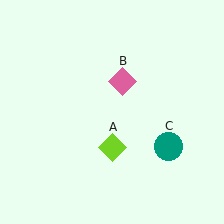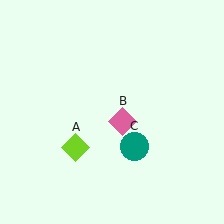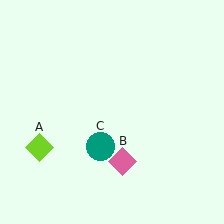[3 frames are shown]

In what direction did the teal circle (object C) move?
The teal circle (object C) moved left.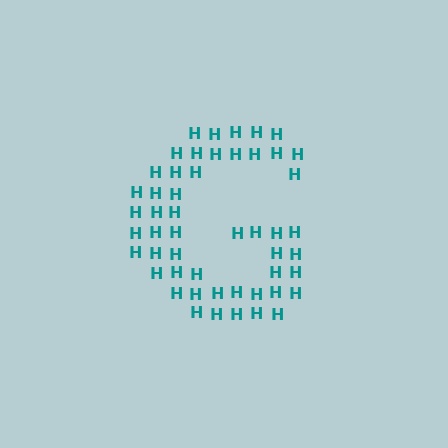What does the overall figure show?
The overall figure shows the letter G.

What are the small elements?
The small elements are letter H's.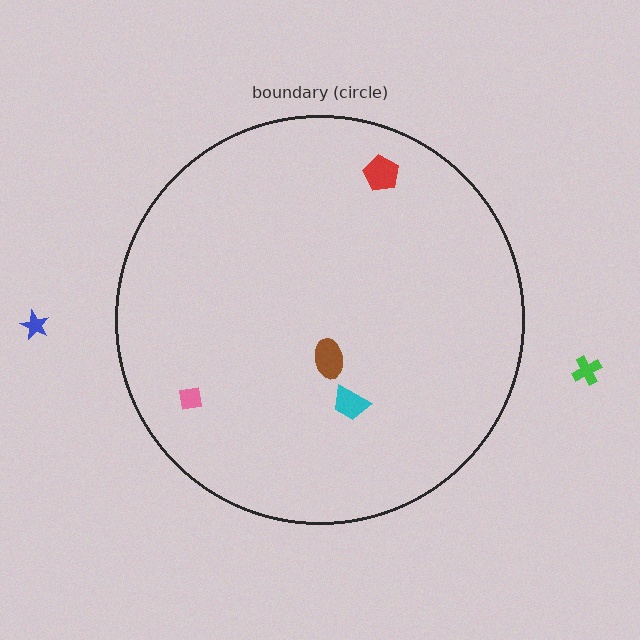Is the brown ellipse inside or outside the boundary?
Inside.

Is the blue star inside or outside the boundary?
Outside.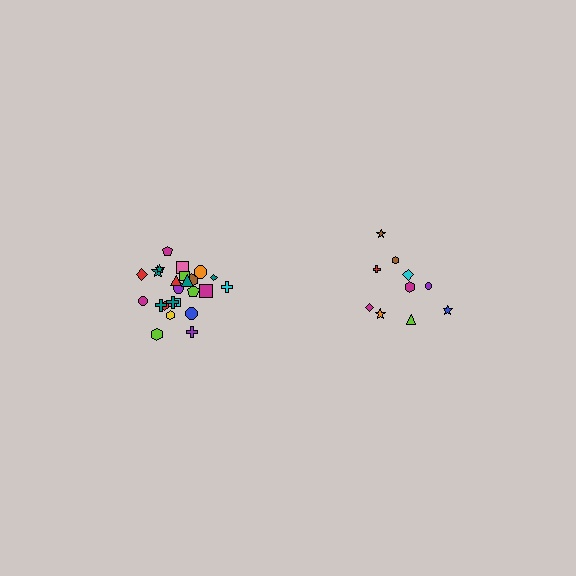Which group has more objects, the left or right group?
The left group.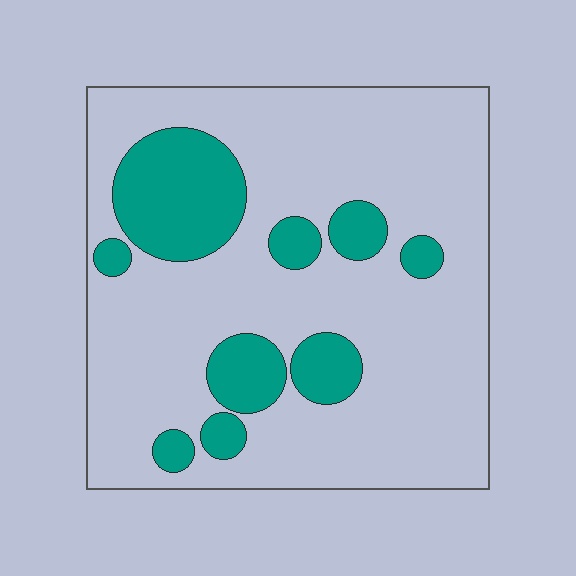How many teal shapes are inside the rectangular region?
9.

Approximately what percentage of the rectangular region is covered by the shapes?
Approximately 20%.